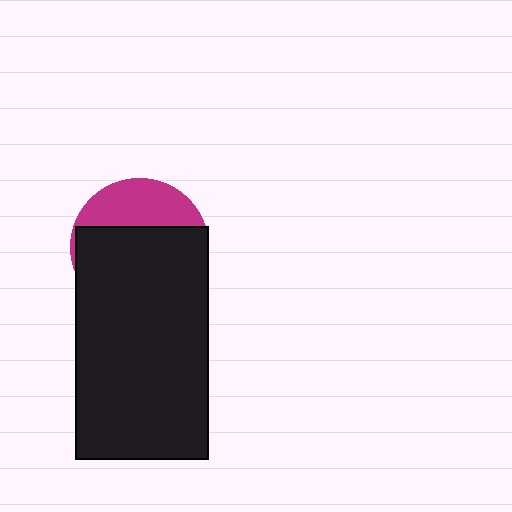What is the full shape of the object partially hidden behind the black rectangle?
The partially hidden object is a magenta circle.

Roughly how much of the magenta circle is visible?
A small part of it is visible (roughly 32%).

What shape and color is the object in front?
The object in front is a black rectangle.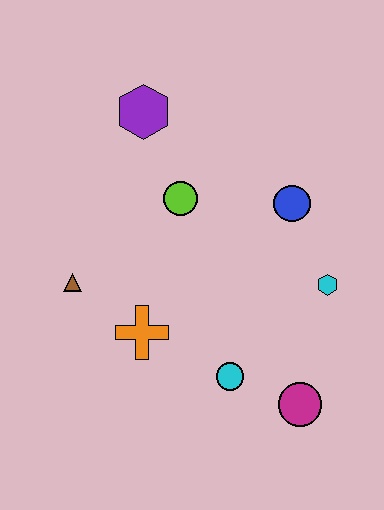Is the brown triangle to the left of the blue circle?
Yes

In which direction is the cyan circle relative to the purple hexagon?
The cyan circle is below the purple hexagon.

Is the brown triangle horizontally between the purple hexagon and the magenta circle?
No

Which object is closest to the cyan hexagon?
The blue circle is closest to the cyan hexagon.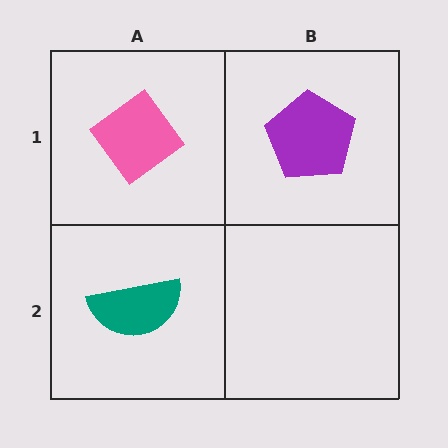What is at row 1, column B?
A purple pentagon.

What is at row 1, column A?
A pink diamond.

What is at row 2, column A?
A teal semicircle.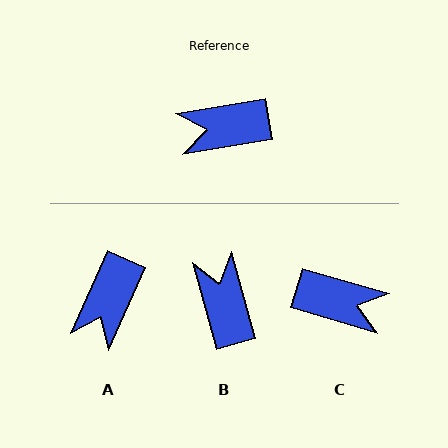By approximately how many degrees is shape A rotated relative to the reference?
Approximately 56 degrees counter-clockwise.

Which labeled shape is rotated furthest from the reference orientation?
C, about 154 degrees away.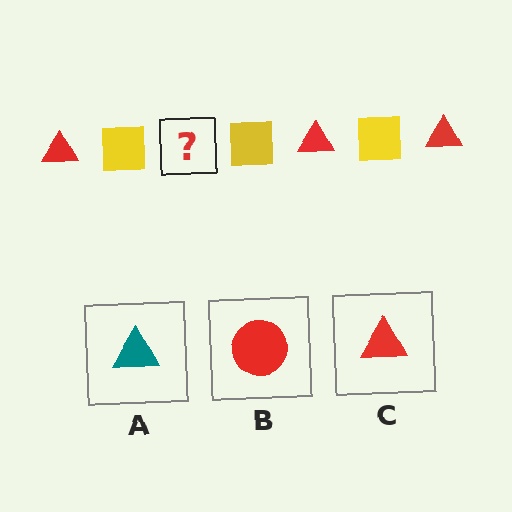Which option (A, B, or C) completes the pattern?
C.